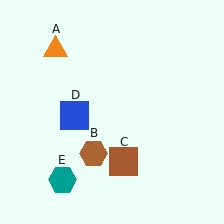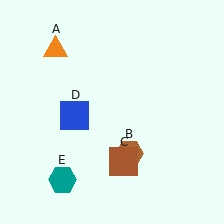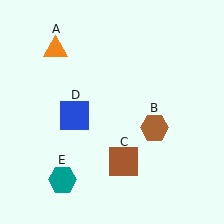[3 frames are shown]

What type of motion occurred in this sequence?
The brown hexagon (object B) rotated counterclockwise around the center of the scene.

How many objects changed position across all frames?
1 object changed position: brown hexagon (object B).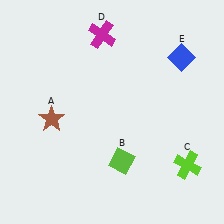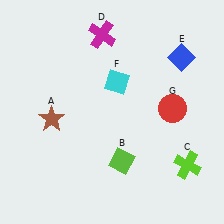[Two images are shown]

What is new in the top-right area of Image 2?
A red circle (G) was added in the top-right area of Image 2.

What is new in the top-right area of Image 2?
A cyan diamond (F) was added in the top-right area of Image 2.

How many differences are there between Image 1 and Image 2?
There are 2 differences between the two images.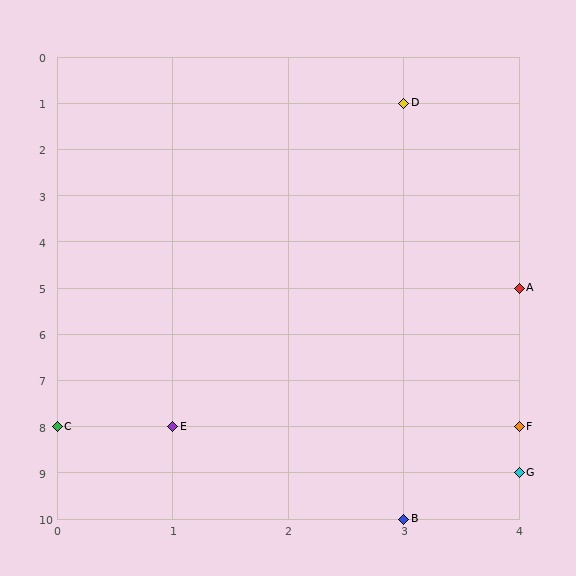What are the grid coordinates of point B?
Point B is at grid coordinates (3, 10).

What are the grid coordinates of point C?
Point C is at grid coordinates (0, 8).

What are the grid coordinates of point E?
Point E is at grid coordinates (1, 8).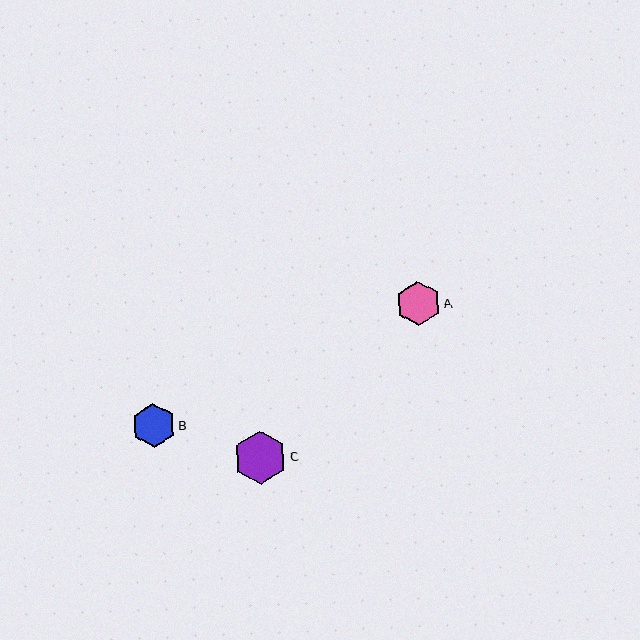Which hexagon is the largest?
Hexagon C is the largest with a size of approximately 53 pixels.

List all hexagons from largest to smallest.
From largest to smallest: C, A, B.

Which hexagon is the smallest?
Hexagon B is the smallest with a size of approximately 44 pixels.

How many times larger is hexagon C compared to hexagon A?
Hexagon C is approximately 1.2 times the size of hexagon A.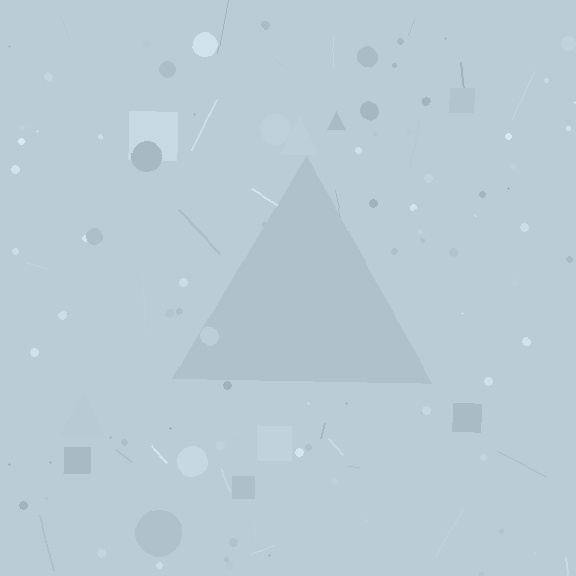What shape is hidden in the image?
A triangle is hidden in the image.